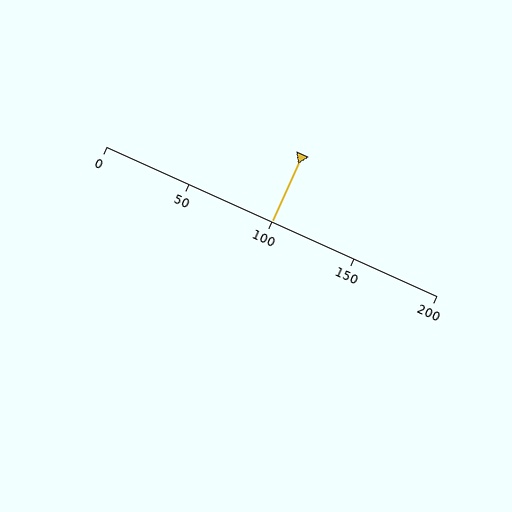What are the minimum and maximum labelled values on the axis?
The axis runs from 0 to 200.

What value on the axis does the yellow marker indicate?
The marker indicates approximately 100.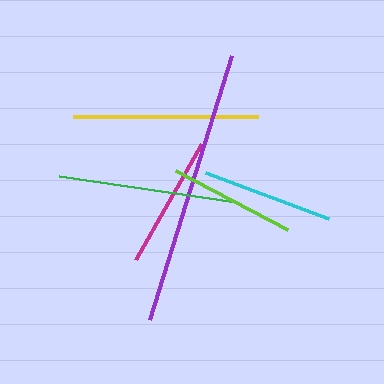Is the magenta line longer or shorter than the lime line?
The magenta line is longer than the lime line.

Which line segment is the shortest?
The lime line is the shortest at approximately 127 pixels.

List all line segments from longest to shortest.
From longest to shortest: purple, yellow, green, magenta, cyan, lime.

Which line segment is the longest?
The purple line is the longest at approximately 276 pixels.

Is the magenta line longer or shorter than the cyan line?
The magenta line is longer than the cyan line.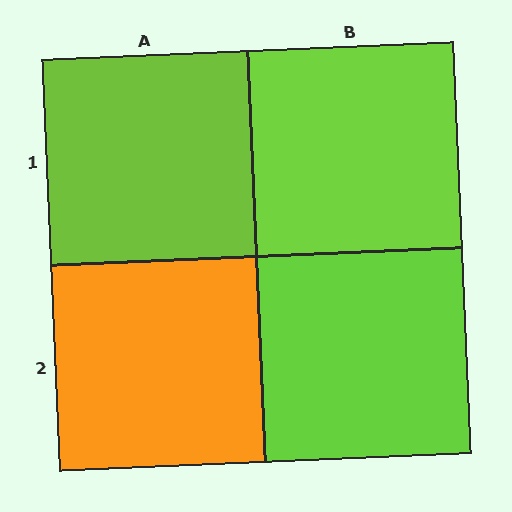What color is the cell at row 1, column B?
Lime.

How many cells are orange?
1 cell is orange.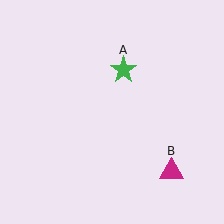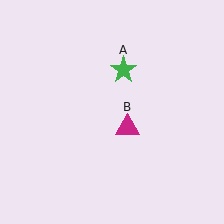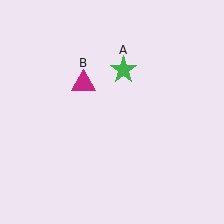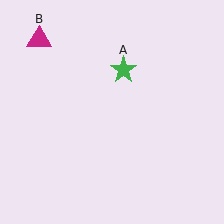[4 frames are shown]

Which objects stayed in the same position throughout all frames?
Green star (object A) remained stationary.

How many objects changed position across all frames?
1 object changed position: magenta triangle (object B).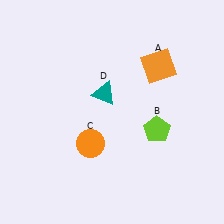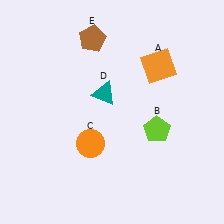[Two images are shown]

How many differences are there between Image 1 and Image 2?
There is 1 difference between the two images.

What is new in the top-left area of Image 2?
A brown pentagon (E) was added in the top-left area of Image 2.